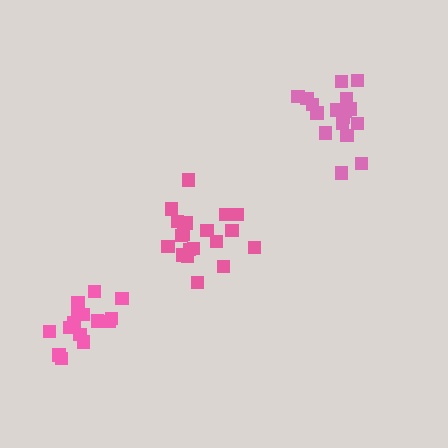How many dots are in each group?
Group 1: 17 dots, Group 2: 19 dots, Group 3: 15 dots (51 total).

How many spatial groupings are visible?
There are 3 spatial groupings.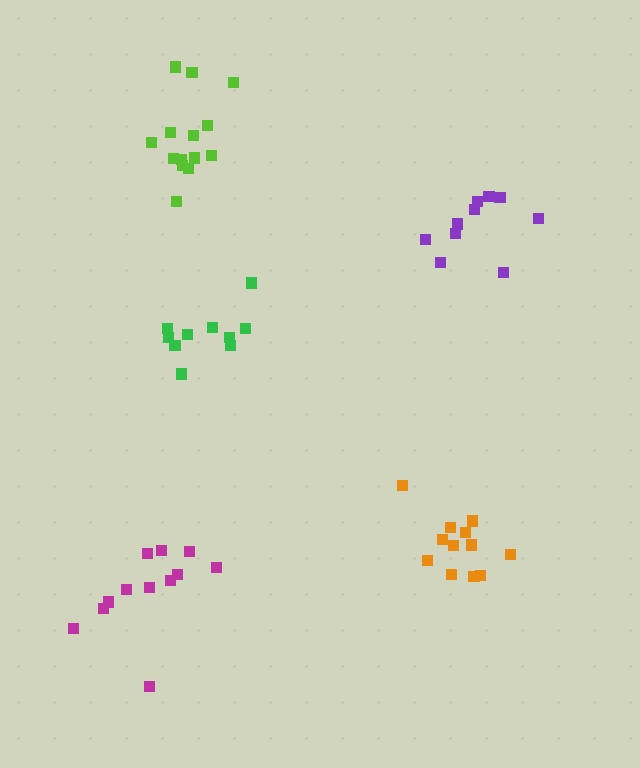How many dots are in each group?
Group 1: 10 dots, Group 2: 12 dots, Group 3: 12 dots, Group 4: 10 dots, Group 5: 14 dots (58 total).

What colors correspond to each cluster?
The clusters are colored: purple, orange, magenta, green, lime.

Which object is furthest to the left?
The magenta cluster is leftmost.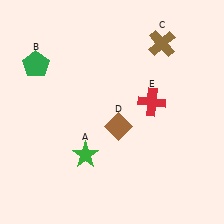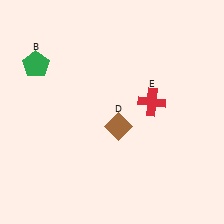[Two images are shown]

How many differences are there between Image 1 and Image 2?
There are 2 differences between the two images.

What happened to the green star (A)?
The green star (A) was removed in Image 2. It was in the bottom-left area of Image 1.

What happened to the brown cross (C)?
The brown cross (C) was removed in Image 2. It was in the top-right area of Image 1.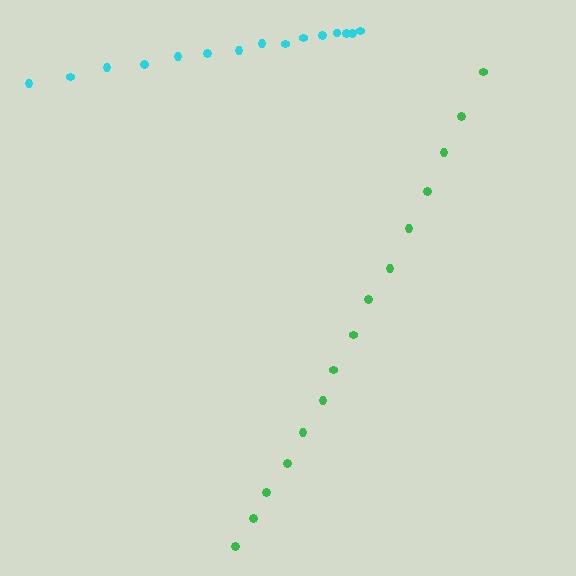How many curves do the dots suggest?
There are 2 distinct paths.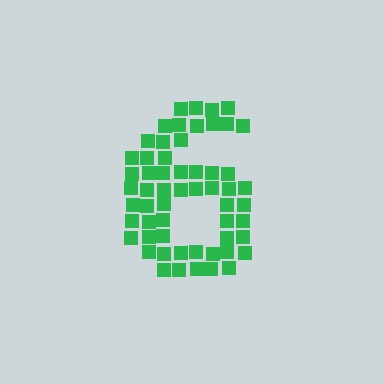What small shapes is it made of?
It is made of small squares.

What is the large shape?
The large shape is the digit 6.